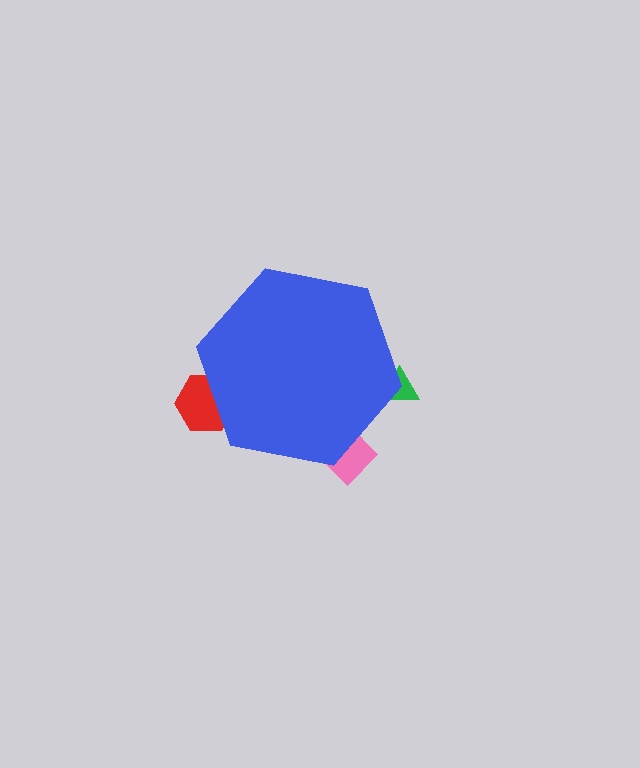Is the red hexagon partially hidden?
Yes, the red hexagon is partially hidden behind the blue hexagon.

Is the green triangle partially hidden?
Yes, the green triangle is partially hidden behind the blue hexagon.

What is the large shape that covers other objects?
A blue hexagon.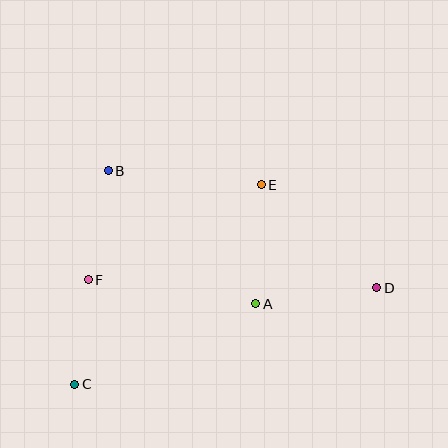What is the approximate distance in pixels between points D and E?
The distance between D and E is approximately 154 pixels.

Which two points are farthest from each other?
Points C and D are farthest from each other.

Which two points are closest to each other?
Points C and F are closest to each other.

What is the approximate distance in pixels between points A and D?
The distance between A and D is approximately 122 pixels.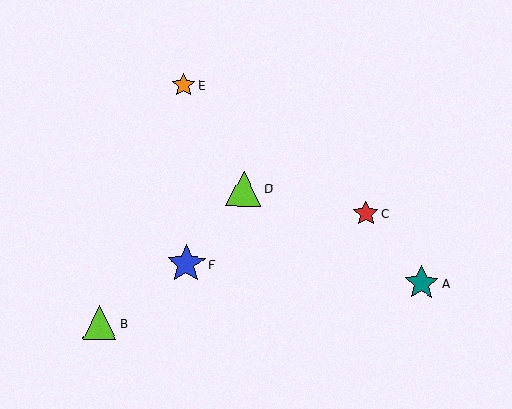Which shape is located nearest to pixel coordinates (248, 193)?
The lime triangle (labeled D) at (244, 189) is nearest to that location.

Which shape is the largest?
The blue star (labeled F) is the largest.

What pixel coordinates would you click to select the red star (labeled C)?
Click at (366, 213) to select the red star C.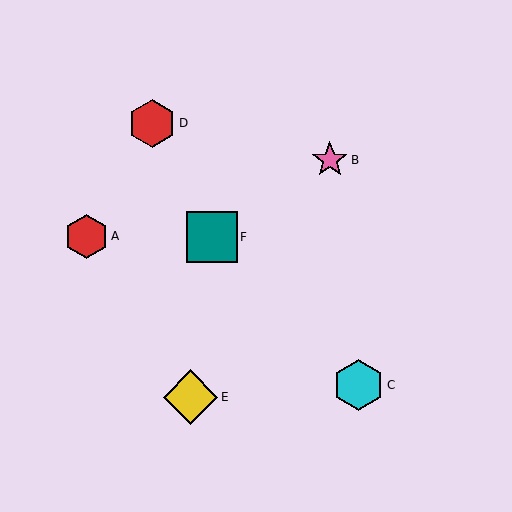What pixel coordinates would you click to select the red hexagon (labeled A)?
Click at (86, 236) to select the red hexagon A.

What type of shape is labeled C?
Shape C is a cyan hexagon.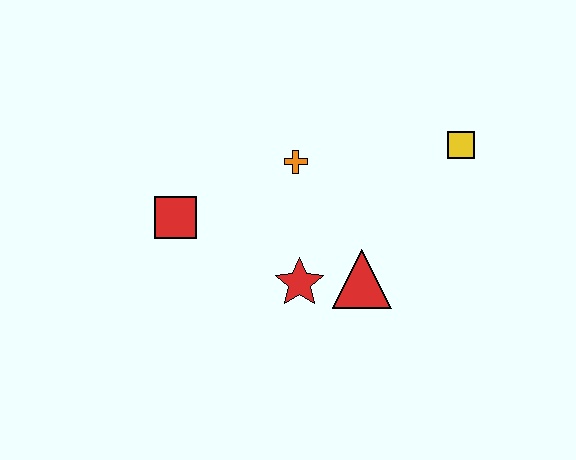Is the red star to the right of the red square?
Yes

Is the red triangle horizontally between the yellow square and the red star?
Yes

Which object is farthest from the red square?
The yellow square is farthest from the red square.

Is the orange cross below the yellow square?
Yes